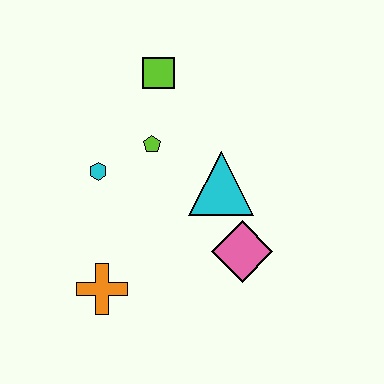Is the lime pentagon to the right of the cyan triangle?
No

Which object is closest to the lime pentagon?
The cyan hexagon is closest to the lime pentagon.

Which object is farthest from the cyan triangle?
The orange cross is farthest from the cyan triangle.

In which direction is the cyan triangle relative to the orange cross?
The cyan triangle is to the right of the orange cross.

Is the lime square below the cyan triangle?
No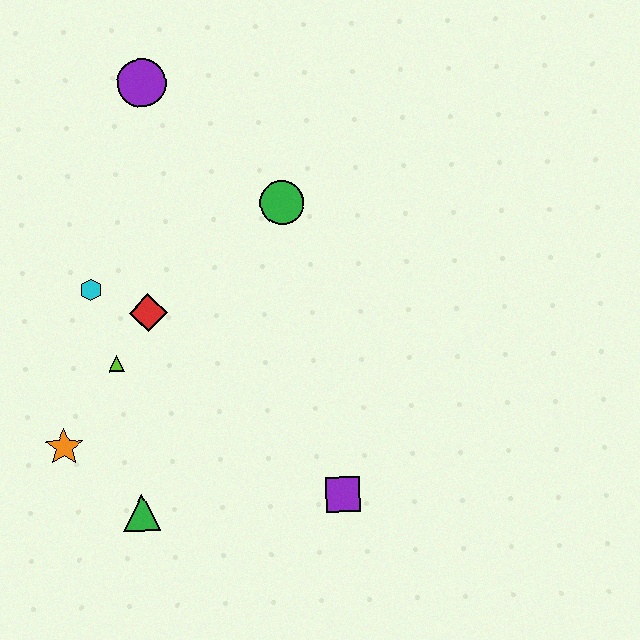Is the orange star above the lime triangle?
No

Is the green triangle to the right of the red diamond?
No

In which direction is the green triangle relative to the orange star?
The green triangle is to the right of the orange star.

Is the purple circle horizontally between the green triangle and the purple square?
Yes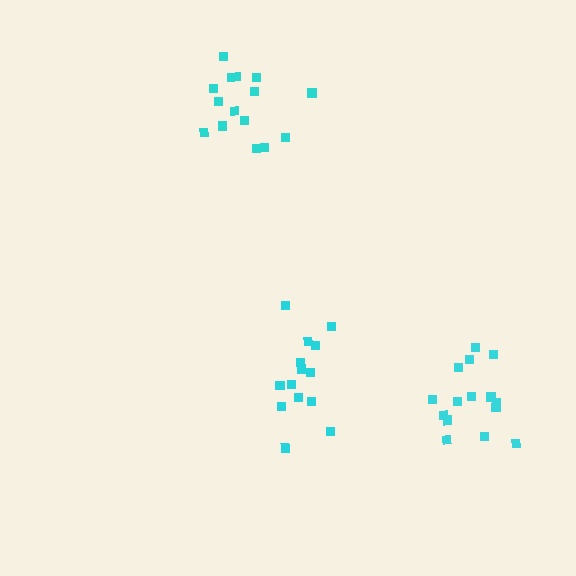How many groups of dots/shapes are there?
There are 3 groups.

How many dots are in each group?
Group 1: 14 dots, Group 2: 15 dots, Group 3: 15 dots (44 total).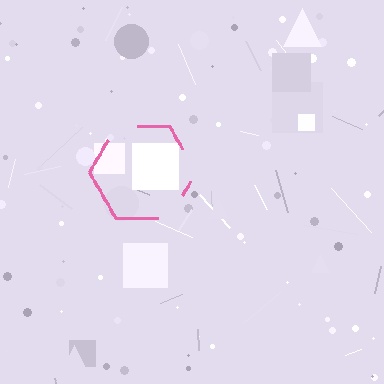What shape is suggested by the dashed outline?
The dashed outline suggests a hexagon.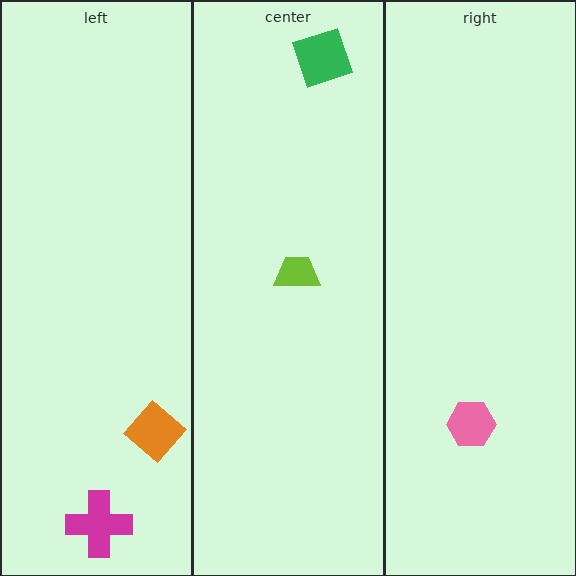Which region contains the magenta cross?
The left region.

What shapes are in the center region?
The green square, the lime trapezoid.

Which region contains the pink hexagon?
The right region.